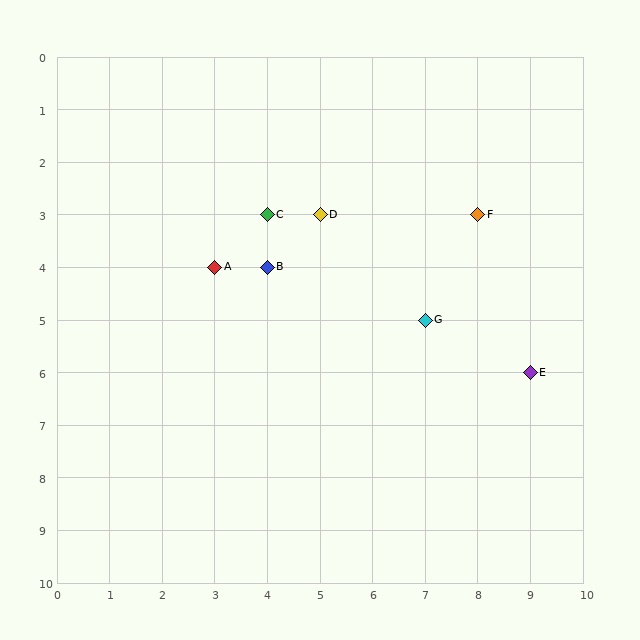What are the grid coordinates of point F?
Point F is at grid coordinates (8, 3).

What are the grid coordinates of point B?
Point B is at grid coordinates (4, 4).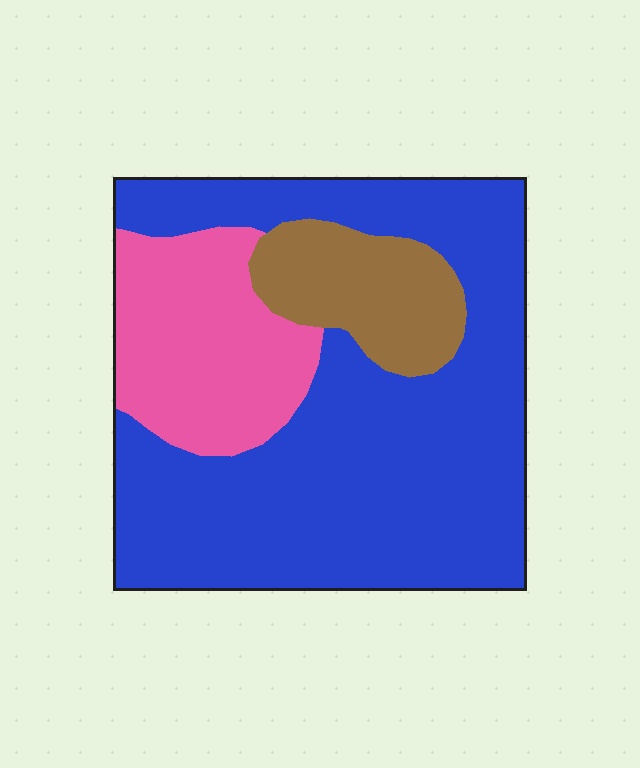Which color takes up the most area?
Blue, at roughly 65%.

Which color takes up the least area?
Brown, at roughly 15%.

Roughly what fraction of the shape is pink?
Pink covers roughly 20% of the shape.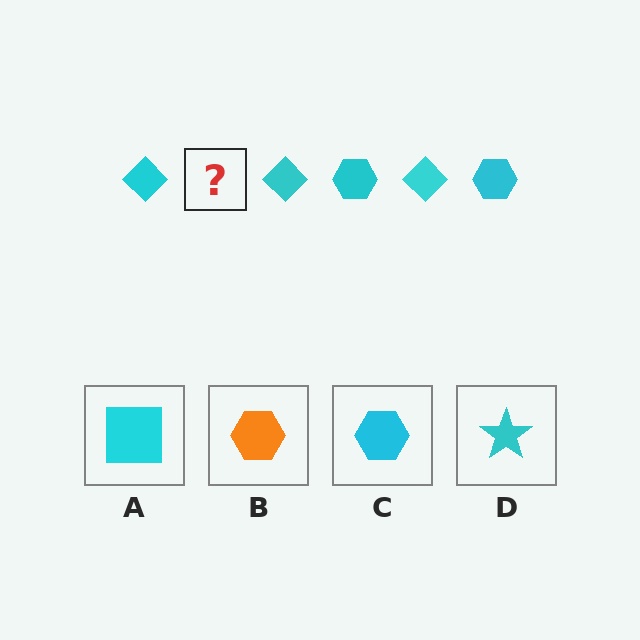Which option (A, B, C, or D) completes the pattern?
C.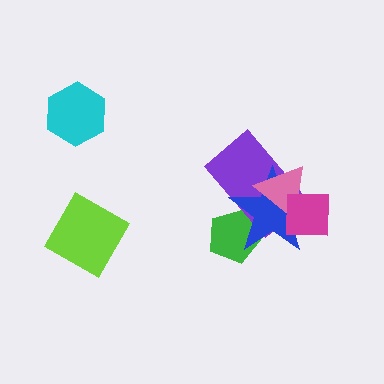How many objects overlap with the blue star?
4 objects overlap with the blue star.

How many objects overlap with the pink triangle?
3 objects overlap with the pink triangle.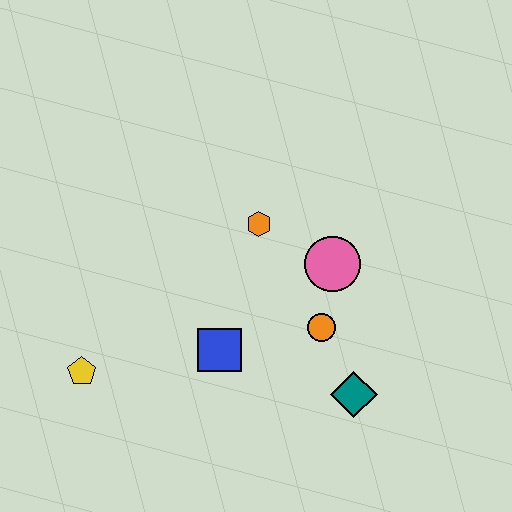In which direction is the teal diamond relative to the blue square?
The teal diamond is to the right of the blue square.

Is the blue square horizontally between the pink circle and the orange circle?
No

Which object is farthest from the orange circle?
The yellow pentagon is farthest from the orange circle.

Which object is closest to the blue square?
The orange circle is closest to the blue square.